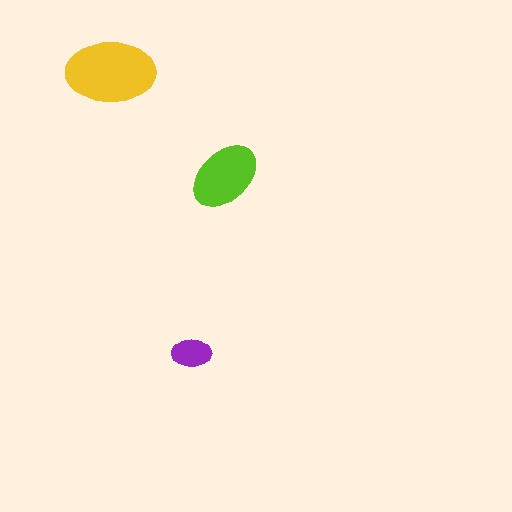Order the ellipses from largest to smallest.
the yellow one, the lime one, the purple one.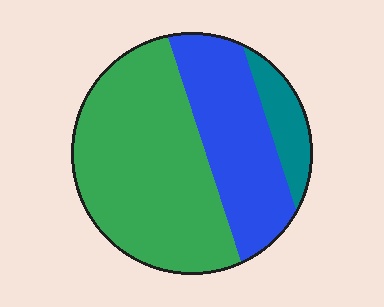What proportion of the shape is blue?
Blue covers 32% of the shape.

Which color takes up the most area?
Green, at roughly 55%.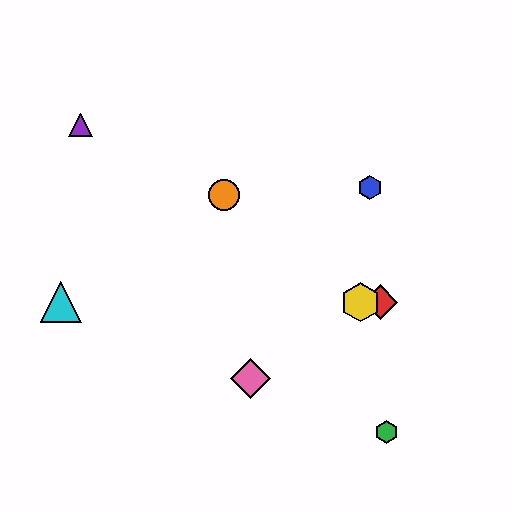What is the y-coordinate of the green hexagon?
The green hexagon is at y≈432.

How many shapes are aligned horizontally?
3 shapes (the red diamond, the yellow hexagon, the cyan triangle) are aligned horizontally.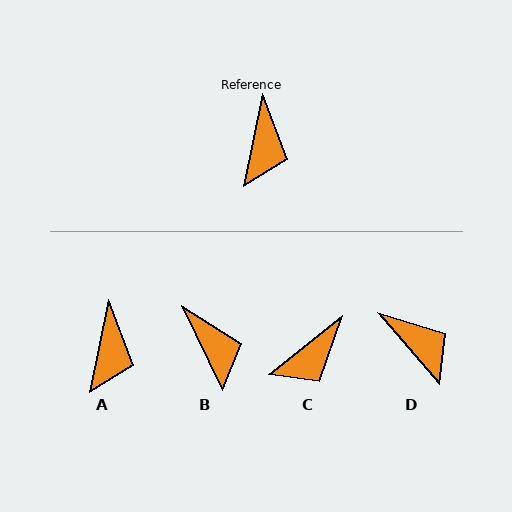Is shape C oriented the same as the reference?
No, it is off by about 40 degrees.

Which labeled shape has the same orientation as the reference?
A.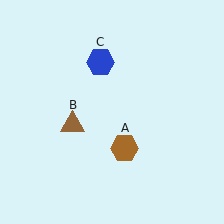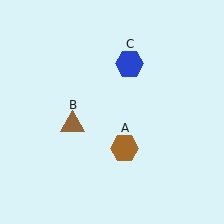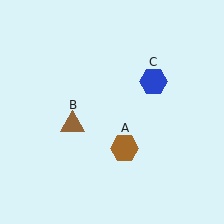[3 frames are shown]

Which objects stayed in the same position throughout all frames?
Brown hexagon (object A) and brown triangle (object B) remained stationary.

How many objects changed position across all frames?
1 object changed position: blue hexagon (object C).